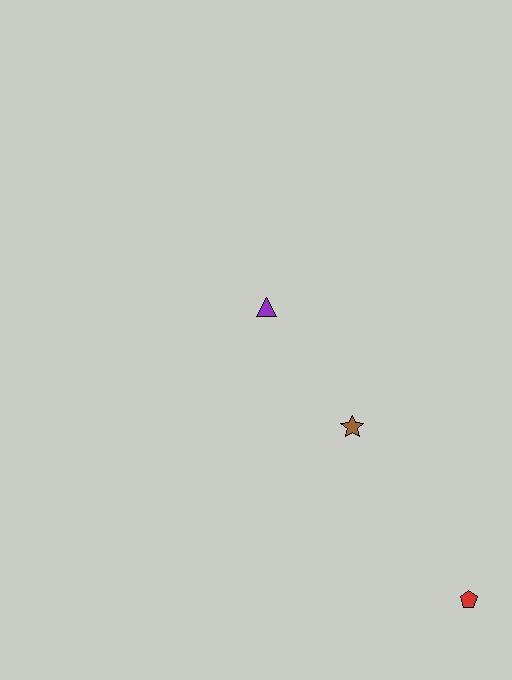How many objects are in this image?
There are 3 objects.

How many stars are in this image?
There is 1 star.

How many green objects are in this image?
There are no green objects.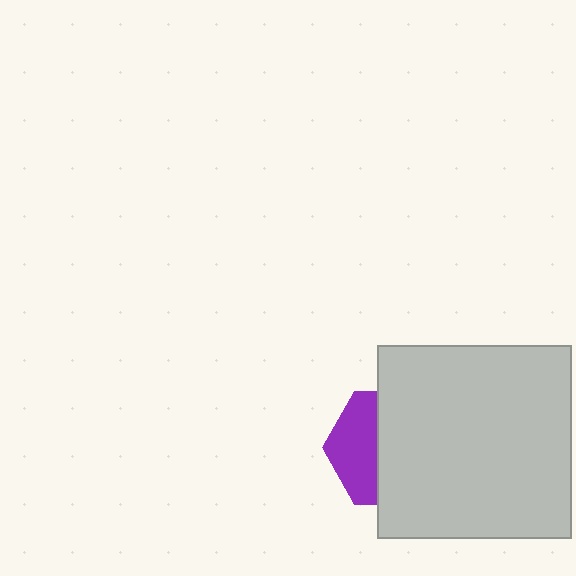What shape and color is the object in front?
The object in front is a light gray square.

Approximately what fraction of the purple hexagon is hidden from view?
Roughly 60% of the purple hexagon is hidden behind the light gray square.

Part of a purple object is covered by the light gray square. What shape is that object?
It is a hexagon.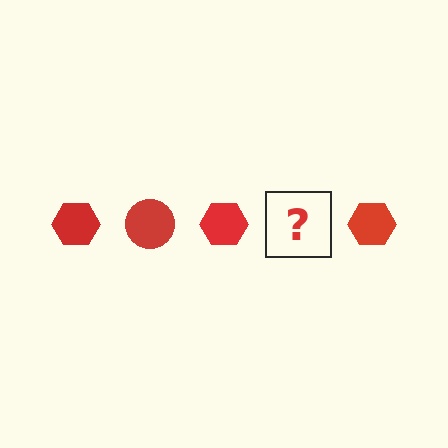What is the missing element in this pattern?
The missing element is a red circle.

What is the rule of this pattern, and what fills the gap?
The rule is that the pattern cycles through hexagon, circle shapes in red. The gap should be filled with a red circle.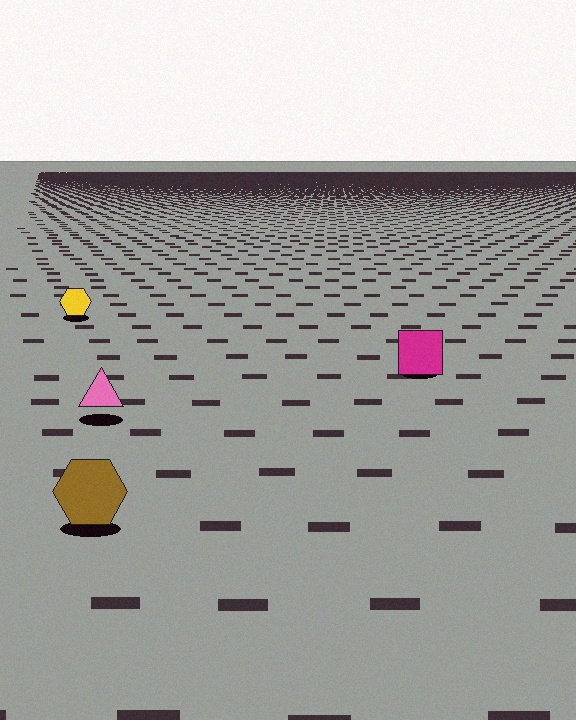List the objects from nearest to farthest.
From nearest to farthest: the brown hexagon, the pink triangle, the magenta square, the yellow hexagon.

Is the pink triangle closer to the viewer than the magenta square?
Yes. The pink triangle is closer — you can tell from the texture gradient: the ground texture is coarser near it.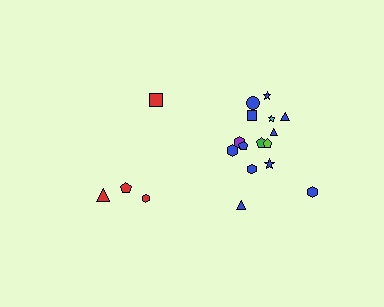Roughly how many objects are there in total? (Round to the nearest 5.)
Roughly 20 objects in total.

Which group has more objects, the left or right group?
The right group.